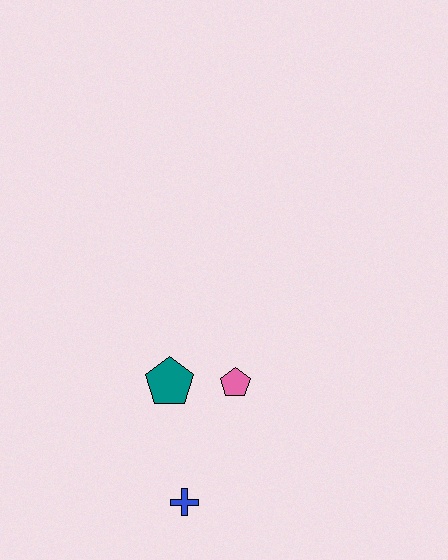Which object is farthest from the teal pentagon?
The blue cross is farthest from the teal pentagon.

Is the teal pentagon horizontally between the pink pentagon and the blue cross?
No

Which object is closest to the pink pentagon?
The teal pentagon is closest to the pink pentagon.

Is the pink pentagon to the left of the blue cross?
No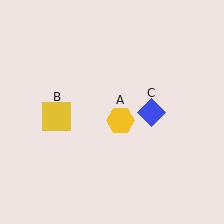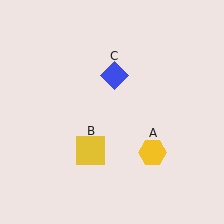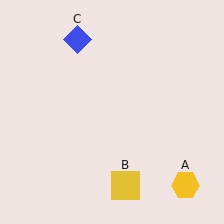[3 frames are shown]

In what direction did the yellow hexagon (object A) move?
The yellow hexagon (object A) moved down and to the right.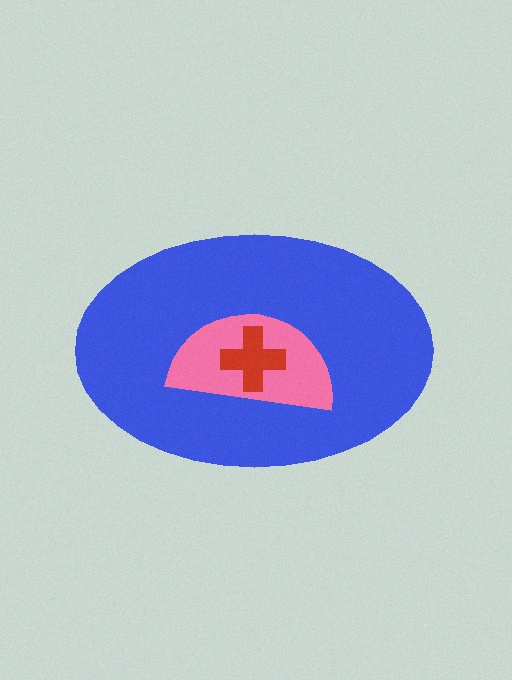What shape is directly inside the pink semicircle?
The red cross.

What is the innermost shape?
The red cross.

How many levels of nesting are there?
3.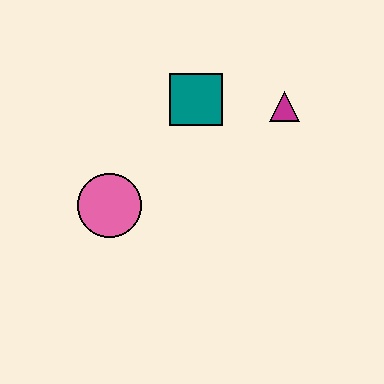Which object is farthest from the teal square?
The pink circle is farthest from the teal square.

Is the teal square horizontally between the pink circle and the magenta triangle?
Yes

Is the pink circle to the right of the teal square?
No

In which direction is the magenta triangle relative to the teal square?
The magenta triangle is to the right of the teal square.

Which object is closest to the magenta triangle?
The teal square is closest to the magenta triangle.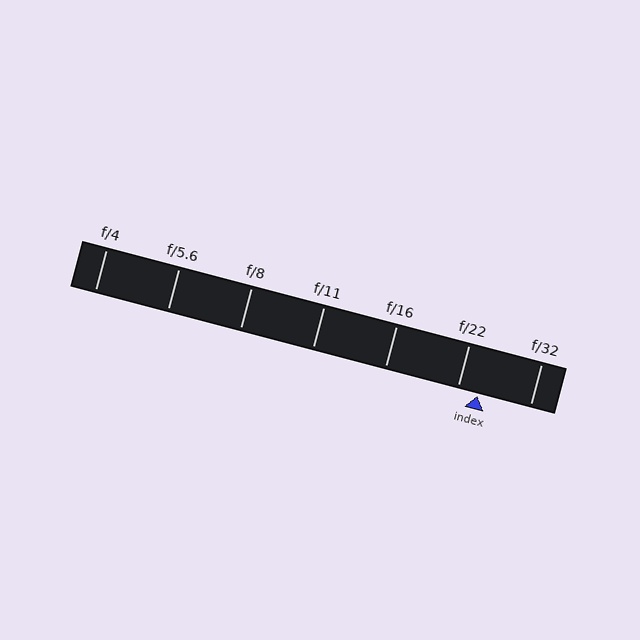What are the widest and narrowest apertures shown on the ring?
The widest aperture shown is f/4 and the narrowest is f/32.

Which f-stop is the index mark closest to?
The index mark is closest to f/22.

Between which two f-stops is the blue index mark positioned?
The index mark is between f/22 and f/32.